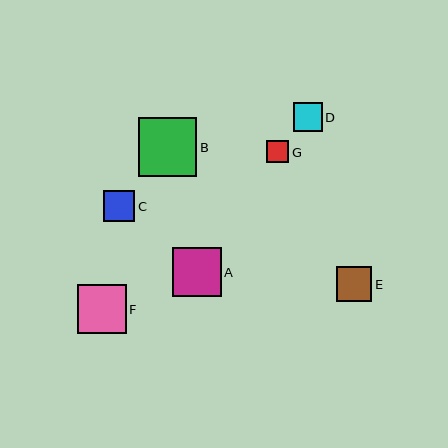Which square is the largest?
Square B is the largest with a size of approximately 59 pixels.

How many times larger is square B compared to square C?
Square B is approximately 1.9 times the size of square C.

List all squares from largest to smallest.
From largest to smallest: B, A, F, E, C, D, G.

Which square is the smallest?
Square G is the smallest with a size of approximately 22 pixels.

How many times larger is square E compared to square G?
Square E is approximately 1.6 times the size of square G.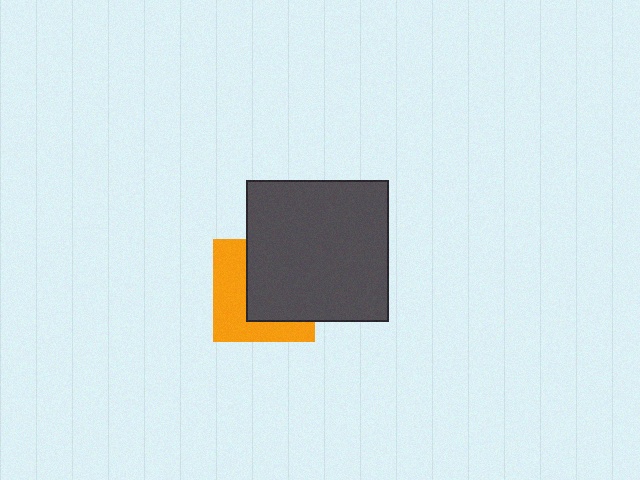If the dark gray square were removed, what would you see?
You would see the complete orange square.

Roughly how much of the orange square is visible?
A small part of it is visible (roughly 45%).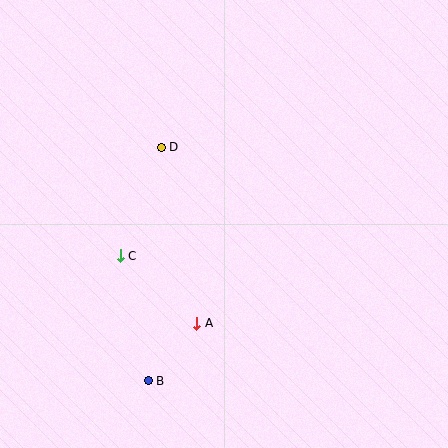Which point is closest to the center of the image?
Point D at (161, 147) is closest to the center.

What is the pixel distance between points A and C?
The distance between A and C is 102 pixels.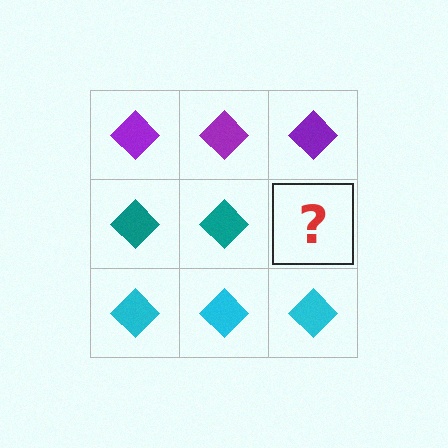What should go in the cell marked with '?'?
The missing cell should contain a teal diamond.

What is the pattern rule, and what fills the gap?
The rule is that each row has a consistent color. The gap should be filled with a teal diamond.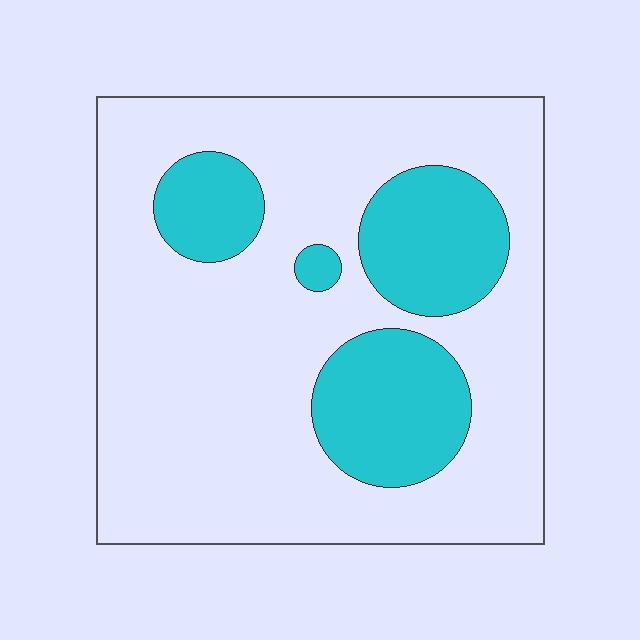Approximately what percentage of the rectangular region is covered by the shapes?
Approximately 25%.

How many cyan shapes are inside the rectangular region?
4.